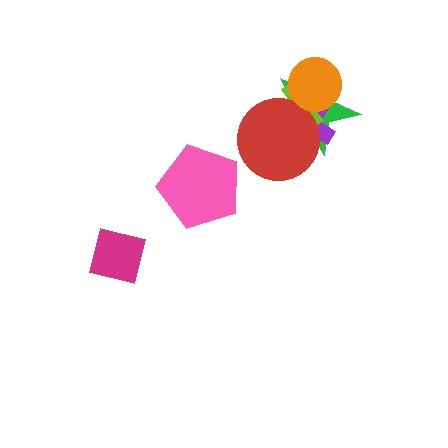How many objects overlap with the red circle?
3 objects overlap with the red circle.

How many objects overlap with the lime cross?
4 objects overlap with the lime cross.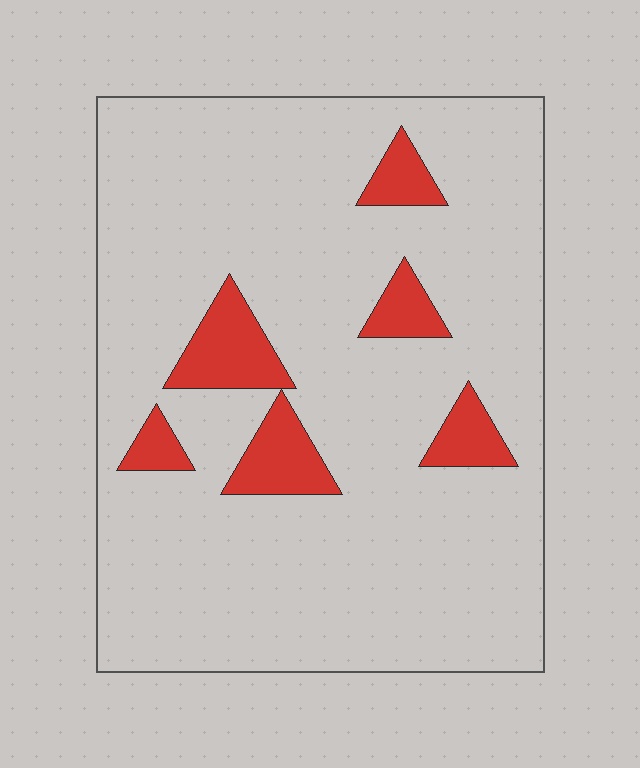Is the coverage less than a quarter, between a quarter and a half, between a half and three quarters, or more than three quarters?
Less than a quarter.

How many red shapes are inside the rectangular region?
6.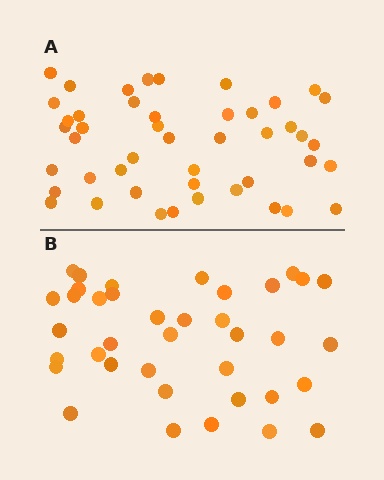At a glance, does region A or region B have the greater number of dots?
Region A (the top region) has more dots.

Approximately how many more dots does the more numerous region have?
Region A has roughly 8 or so more dots than region B.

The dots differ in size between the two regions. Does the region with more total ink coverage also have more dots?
No. Region B has more total ink coverage because its dots are larger, but region A actually contains more individual dots. Total area can be misleading — the number of items is what matters here.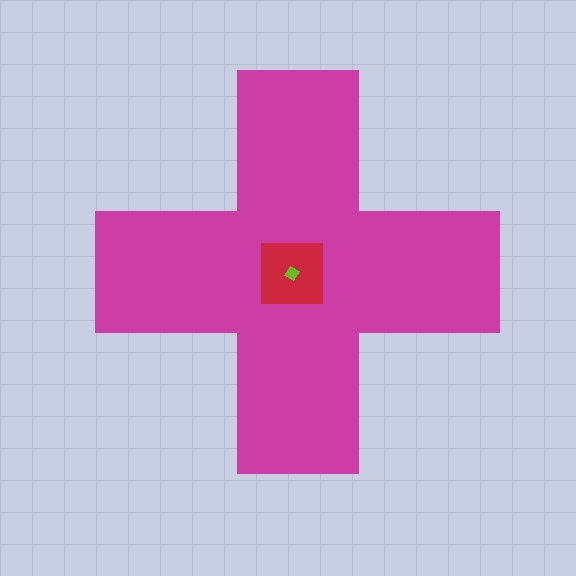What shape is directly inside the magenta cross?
The red square.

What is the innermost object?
The lime diamond.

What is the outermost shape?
The magenta cross.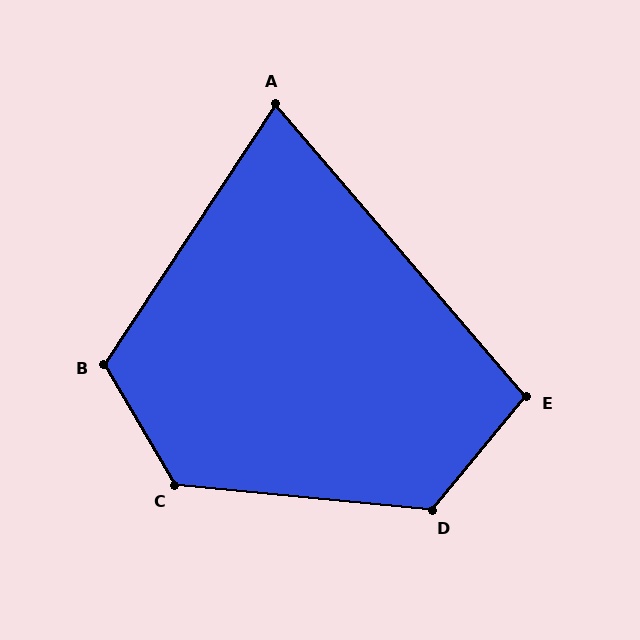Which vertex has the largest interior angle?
C, at approximately 126 degrees.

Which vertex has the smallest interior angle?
A, at approximately 74 degrees.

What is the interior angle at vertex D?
Approximately 125 degrees (obtuse).